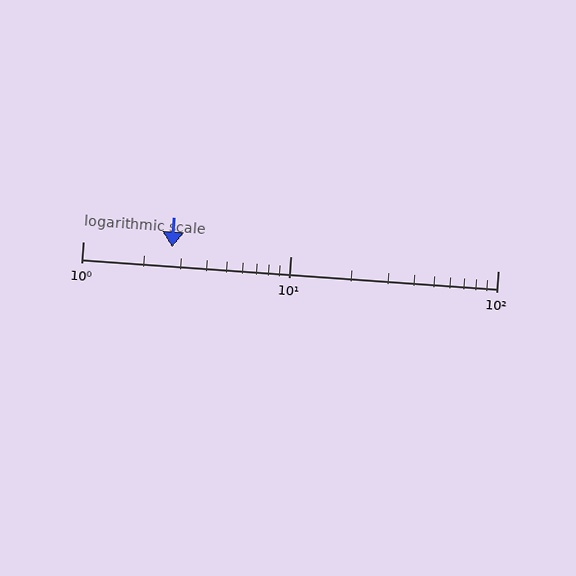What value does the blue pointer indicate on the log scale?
The pointer indicates approximately 2.7.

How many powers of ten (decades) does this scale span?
The scale spans 2 decades, from 1 to 100.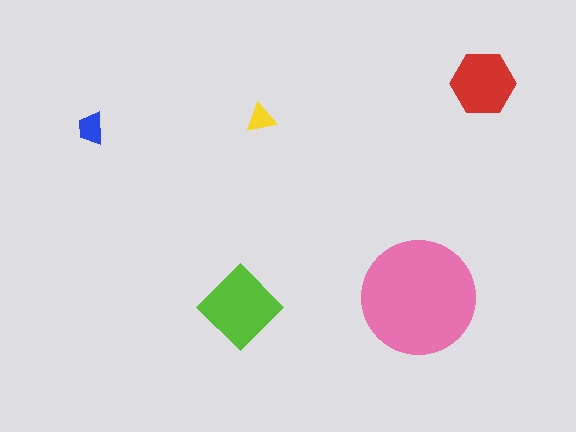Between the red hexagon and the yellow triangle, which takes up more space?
The red hexagon.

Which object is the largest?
The pink circle.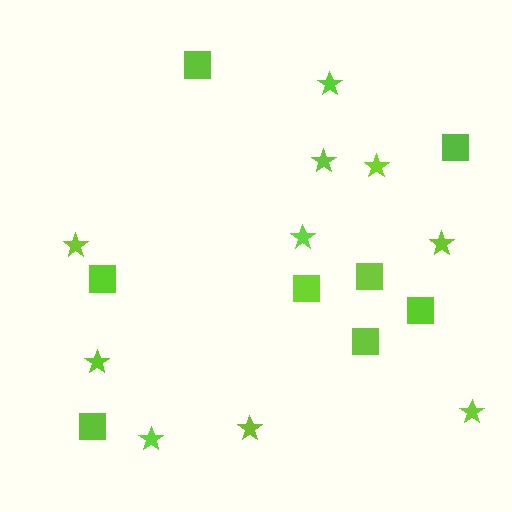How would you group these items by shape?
There are 2 groups: one group of squares (8) and one group of stars (10).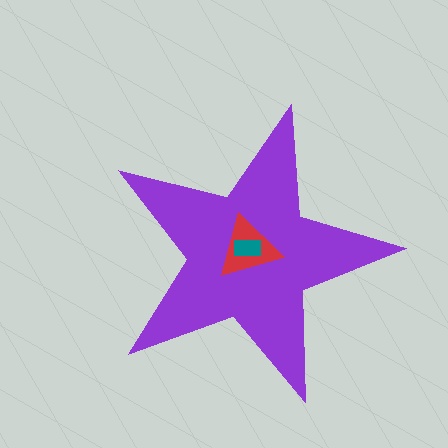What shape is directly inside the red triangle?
The teal rectangle.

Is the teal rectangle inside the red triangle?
Yes.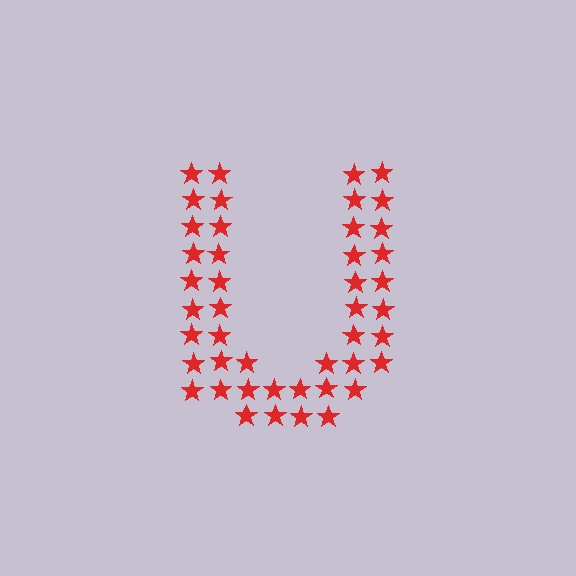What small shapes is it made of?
It is made of small stars.